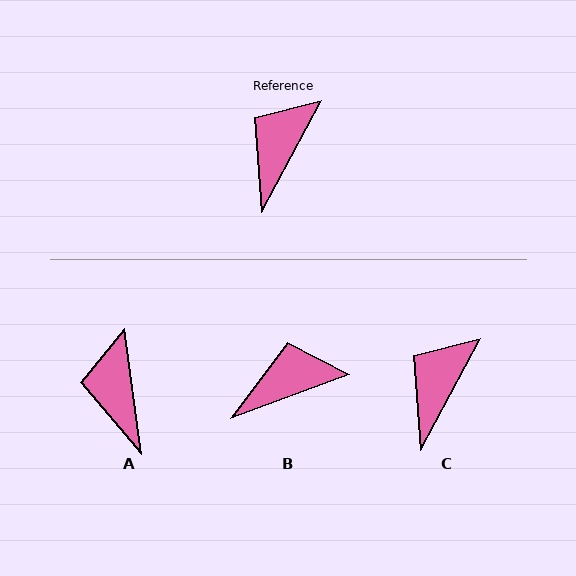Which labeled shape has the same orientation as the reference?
C.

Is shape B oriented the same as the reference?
No, it is off by about 42 degrees.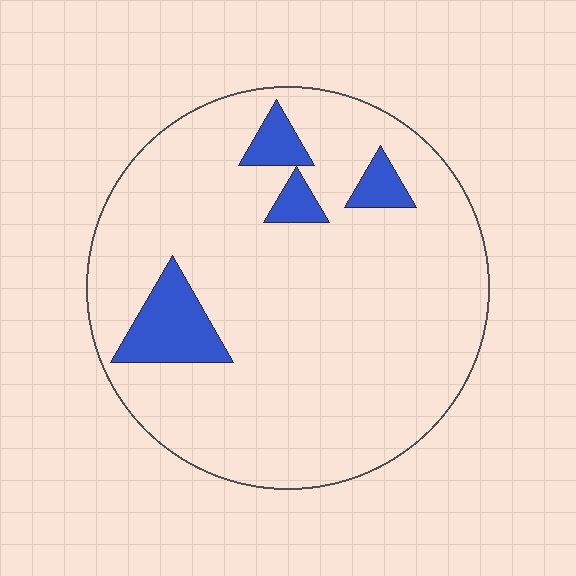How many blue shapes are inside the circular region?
4.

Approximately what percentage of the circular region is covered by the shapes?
Approximately 10%.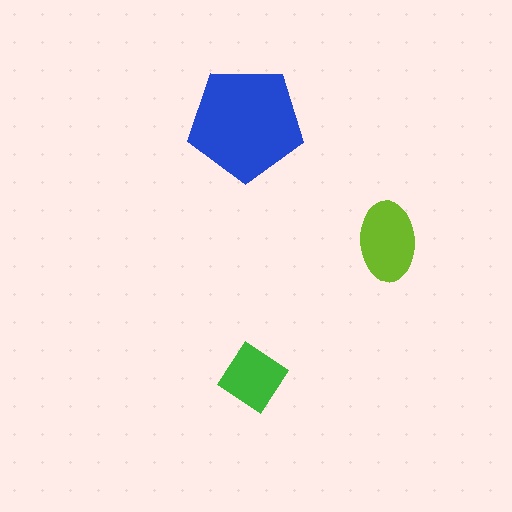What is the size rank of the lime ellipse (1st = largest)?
2nd.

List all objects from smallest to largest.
The green diamond, the lime ellipse, the blue pentagon.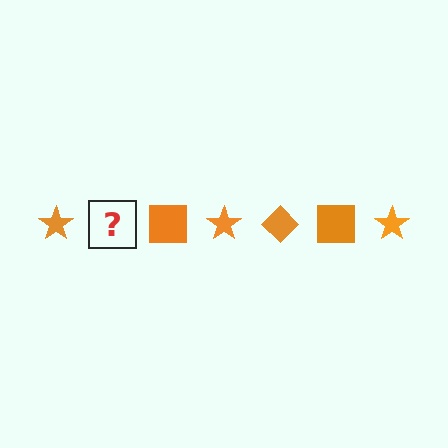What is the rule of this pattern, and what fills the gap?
The rule is that the pattern cycles through star, diamond, square shapes in orange. The gap should be filled with an orange diamond.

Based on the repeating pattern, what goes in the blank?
The blank should be an orange diamond.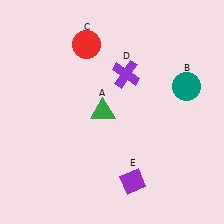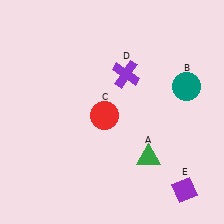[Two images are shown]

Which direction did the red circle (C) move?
The red circle (C) moved down.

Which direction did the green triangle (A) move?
The green triangle (A) moved down.